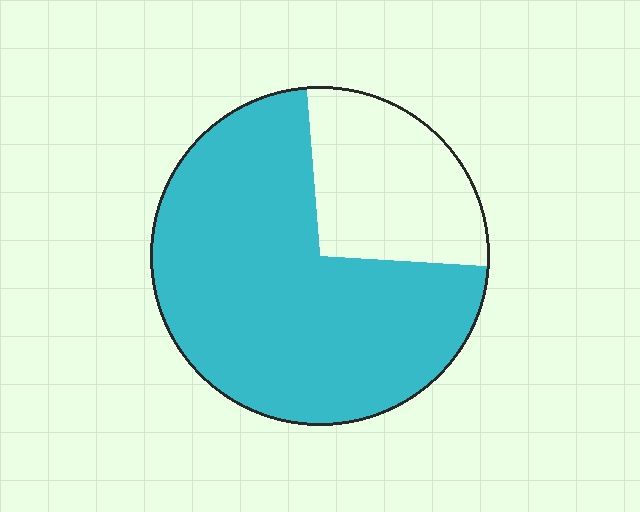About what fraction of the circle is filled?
About three quarters (3/4).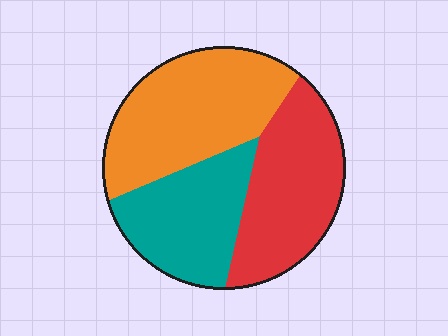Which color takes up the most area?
Orange, at roughly 40%.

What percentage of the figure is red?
Red takes up between a quarter and a half of the figure.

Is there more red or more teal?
Red.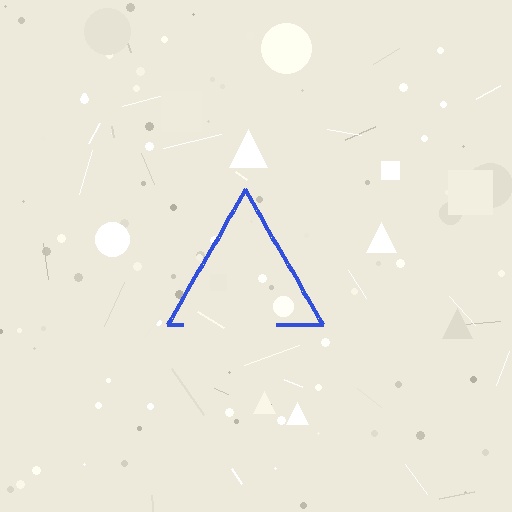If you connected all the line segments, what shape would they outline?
They would outline a triangle.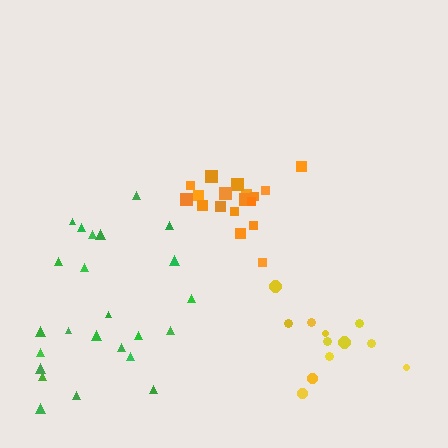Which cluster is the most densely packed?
Orange.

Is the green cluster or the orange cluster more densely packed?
Orange.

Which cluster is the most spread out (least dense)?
Green.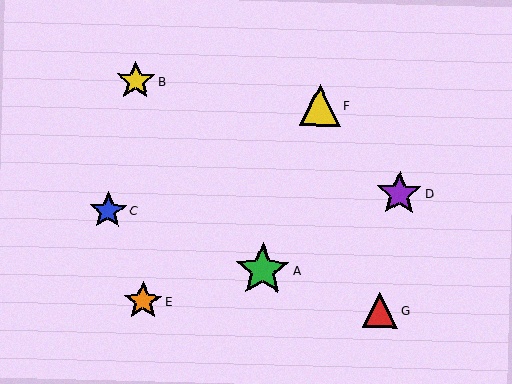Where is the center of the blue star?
The center of the blue star is at (108, 211).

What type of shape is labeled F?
Shape F is a yellow triangle.